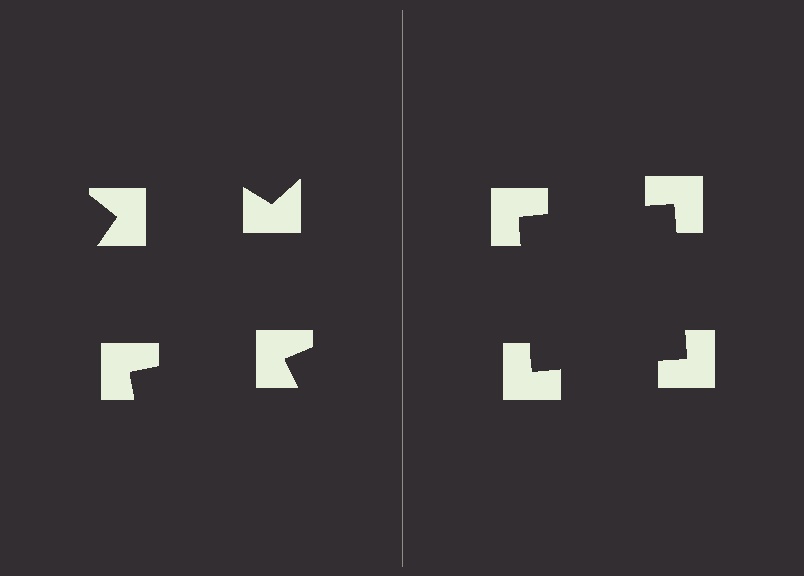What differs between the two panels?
The notched squares are positioned identically on both sides; only the wedge orientations differ. On the right they align to a square; on the left they are misaligned.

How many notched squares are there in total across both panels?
8 — 4 on each side.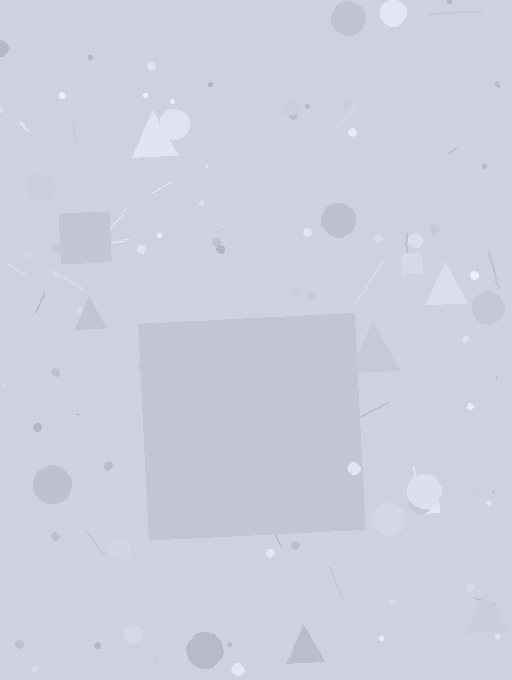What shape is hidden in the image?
A square is hidden in the image.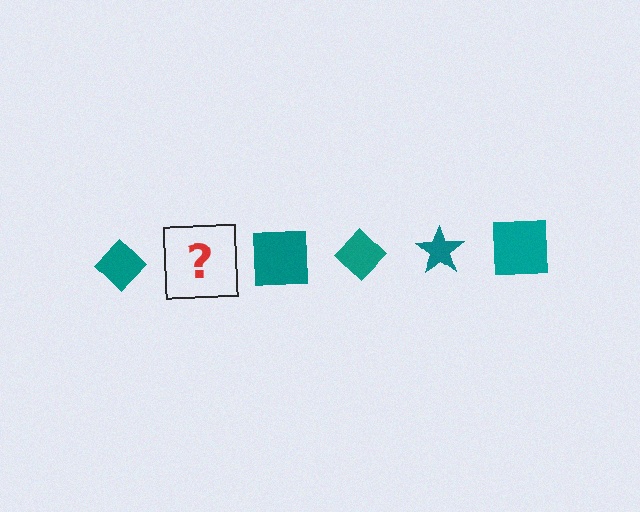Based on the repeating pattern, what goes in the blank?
The blank should be a teal star.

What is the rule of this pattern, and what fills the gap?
The rule is that the pattern cycles through diamond, star, square shapes in teal. The gap should be filled with a teal star.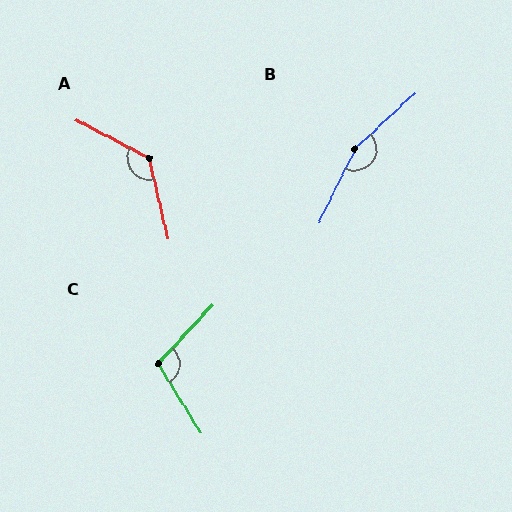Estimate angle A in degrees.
Approximately 131 degrees.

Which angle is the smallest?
C, at approximately 106 degrees.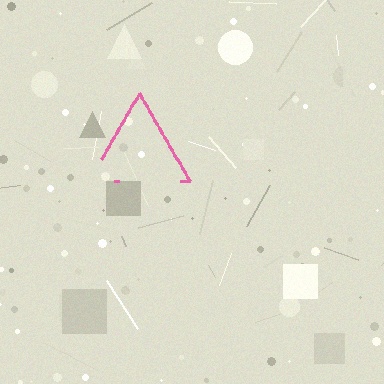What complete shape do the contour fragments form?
The contour fragments form a triangle.